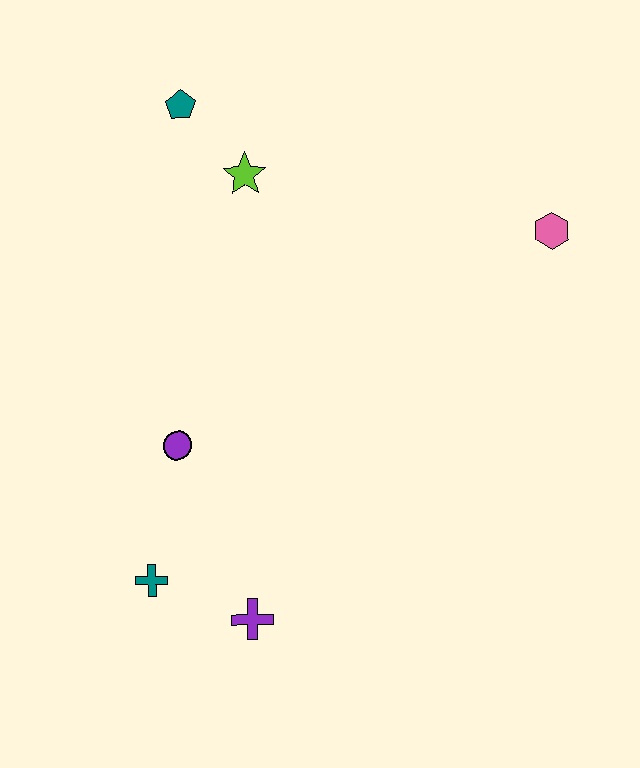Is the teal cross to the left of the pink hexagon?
Yes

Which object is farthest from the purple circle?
The pink hexagon is farthest from the purple circle.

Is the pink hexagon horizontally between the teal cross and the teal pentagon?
No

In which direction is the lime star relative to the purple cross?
The lime star is above the purple cross.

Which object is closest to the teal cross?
The purple cross is closest to the teal cross.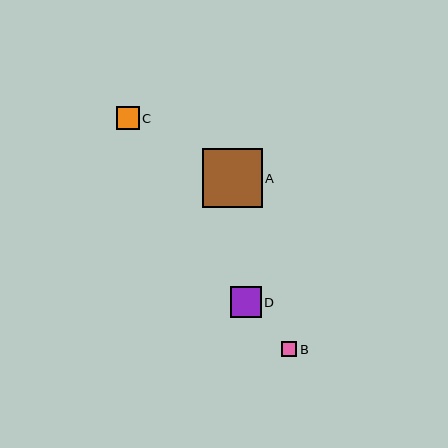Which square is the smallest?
Square B is the smallest with a size of approximately 15 pixels.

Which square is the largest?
Square A is the largest with a size of approximately 60 pixels.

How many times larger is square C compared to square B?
Square C is approximately 1.5 times the size of square B.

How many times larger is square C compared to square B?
Square C is approximately 1.5 times the size of square B.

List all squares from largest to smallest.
From largest to smallest: A, D, C, B.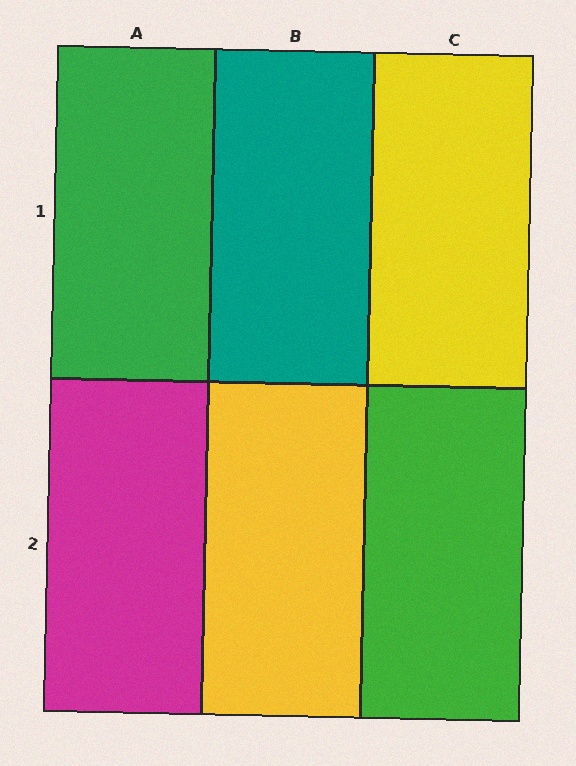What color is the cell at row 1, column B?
Teal.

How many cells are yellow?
2 cells are yellow.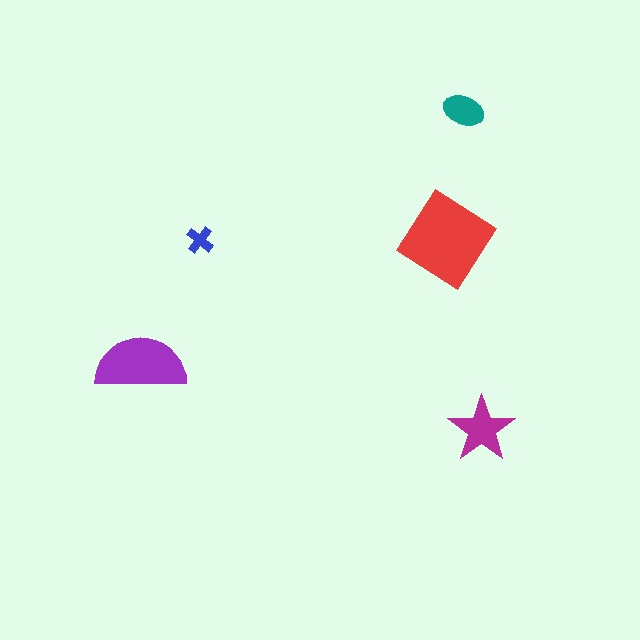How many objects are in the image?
There are 5 objects in the image.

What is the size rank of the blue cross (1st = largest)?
5th.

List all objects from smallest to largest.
The blue cross, the teal ellipse, the magenta star, the purple semicircle, the red diamond.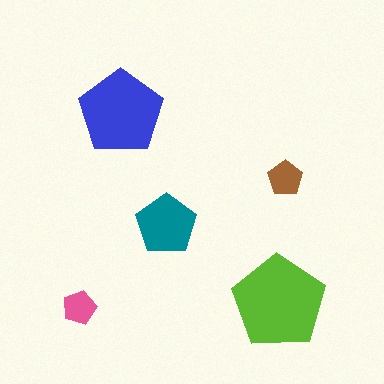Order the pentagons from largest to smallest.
the lime one, the blue one, the teal one, the brown one, the pink one.